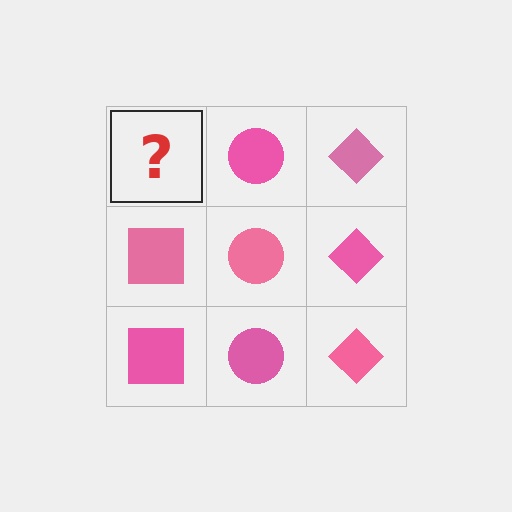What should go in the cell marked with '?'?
The missing cell should contain a pink square.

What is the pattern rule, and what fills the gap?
The rule is that each column has a consistent shape. The gap should be filled with a pink square.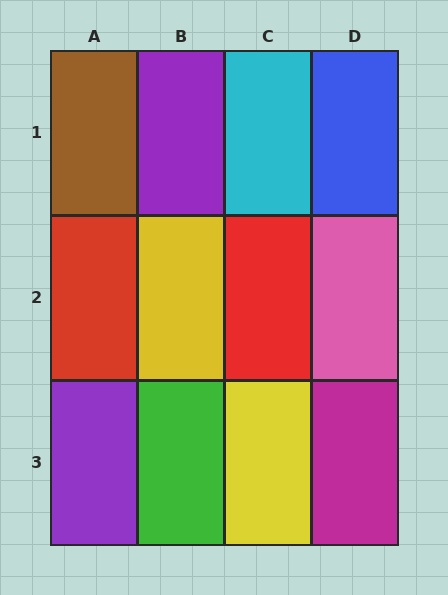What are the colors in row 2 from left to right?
Red, yellow, red, pink.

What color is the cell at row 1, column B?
Purple.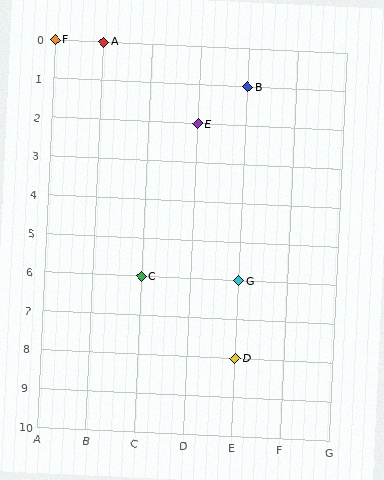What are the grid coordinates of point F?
Point F is at grid coordinates (A, 0).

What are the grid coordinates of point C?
Point C is at grid coordinates (C, 6).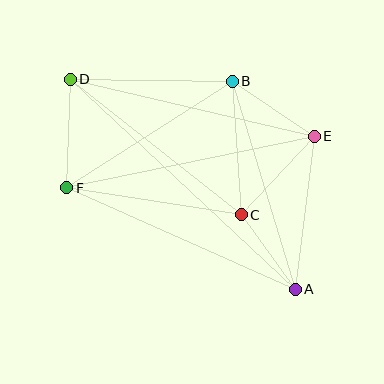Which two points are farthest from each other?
Points A and D are farthest from each other.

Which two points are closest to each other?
Points A and C are closest to each other.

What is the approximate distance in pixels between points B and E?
The distance between B and E is approximately 99 pixels.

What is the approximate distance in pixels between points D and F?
The distance between D and F is approximately 109 pixels.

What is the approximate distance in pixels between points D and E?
The distance between D and E is approximately 251 pixels.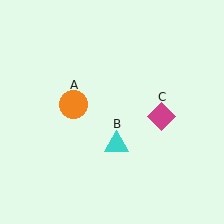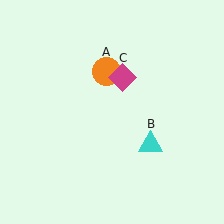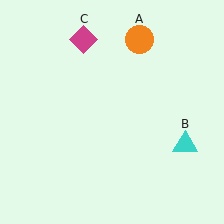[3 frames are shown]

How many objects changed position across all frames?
3 objects changed position: orange circle (object A), cyan triangle (object B), magenta diamond (object C).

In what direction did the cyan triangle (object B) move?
The cyan triangle (object B) moved right.